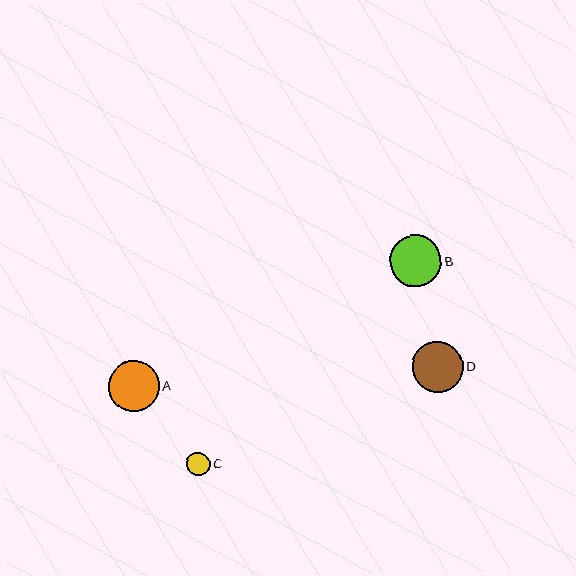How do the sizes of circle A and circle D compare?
Circle A and circle D are approximately the same size.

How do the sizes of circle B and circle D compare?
Circle B and circle D are approximately the same size.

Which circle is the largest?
Circle B is the largest with a size of approximately 52 pixels.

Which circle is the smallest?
Circle C is the smallest with a size of approximately 24 pixels.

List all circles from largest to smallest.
From largest to smallest: B, A, D, C.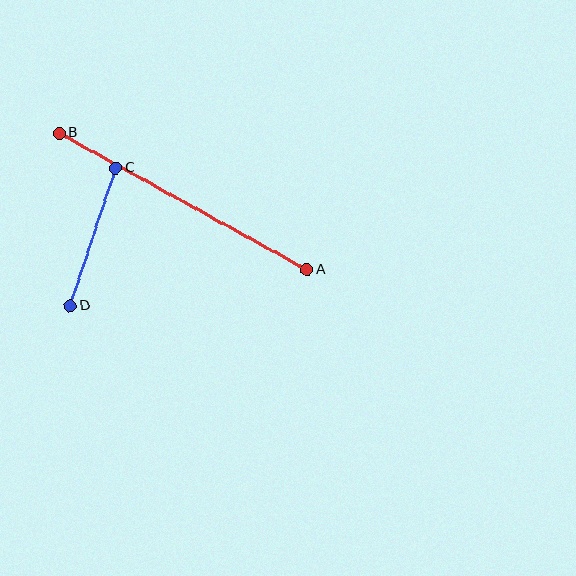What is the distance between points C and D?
The distance is approximately 145 pixels.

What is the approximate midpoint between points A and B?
The midpoint is at approximately (183, 201) pixels.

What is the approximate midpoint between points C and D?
The midpoint is at approximately (93, 237) pixels.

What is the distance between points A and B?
The distance is approximately 283 pixels.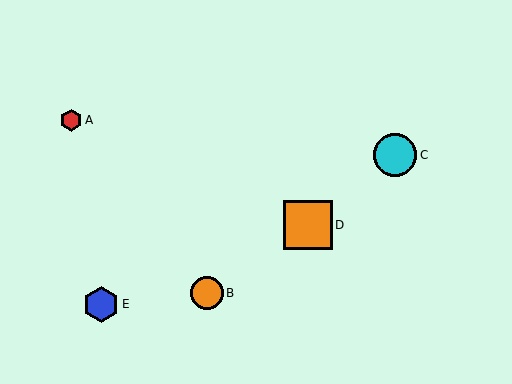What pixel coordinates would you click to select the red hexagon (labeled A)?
Click at (71, 120) to select the red hexagon A.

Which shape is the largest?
The orange square (labeled D) is the largest.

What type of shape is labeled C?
Shape C is a cyan circle.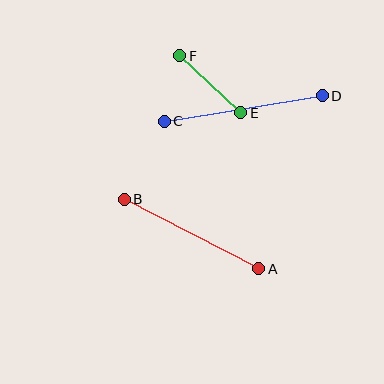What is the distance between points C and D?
The distance is approximately 160 pixels.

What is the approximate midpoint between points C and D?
The midpoint is at approximately (243, 108) pixels.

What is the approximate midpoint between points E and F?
The midpoint is at approximately (210, 84) pixels.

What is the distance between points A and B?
The distance is approximately 151 pixels.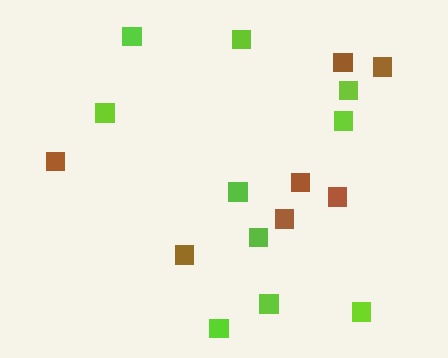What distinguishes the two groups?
There are 2 groups: one group of brown squares (7) and one group of lime squares (10).